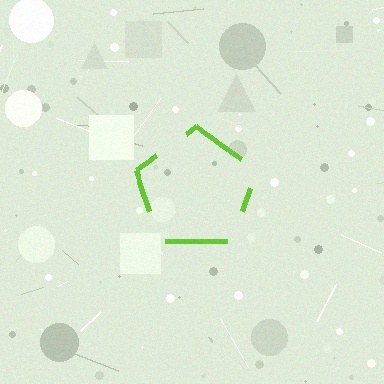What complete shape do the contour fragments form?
The contour fragments form a pentagon.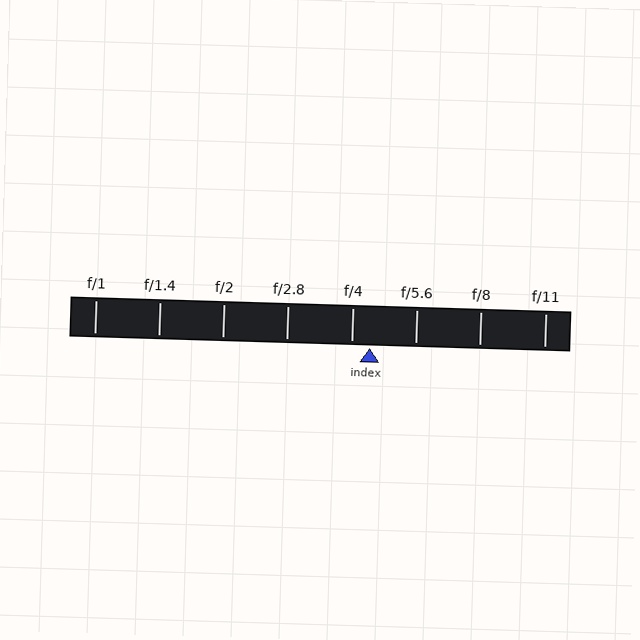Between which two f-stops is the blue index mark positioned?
The index mark is between f/4 and f/5.6.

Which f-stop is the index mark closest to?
The index mark is closest to f/4.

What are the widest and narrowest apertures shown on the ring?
The widest aperture shown is f/1 and the narrowest is f/11.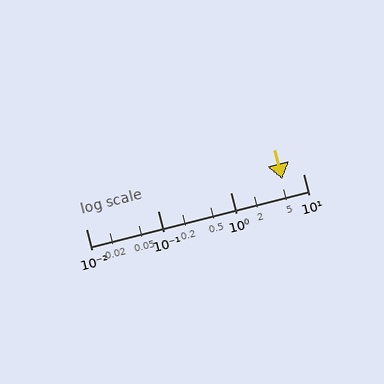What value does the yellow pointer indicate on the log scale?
The pointer indicates approximately 5.1.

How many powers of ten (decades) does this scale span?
The scale spans 3 decades, from 0.01 to 10.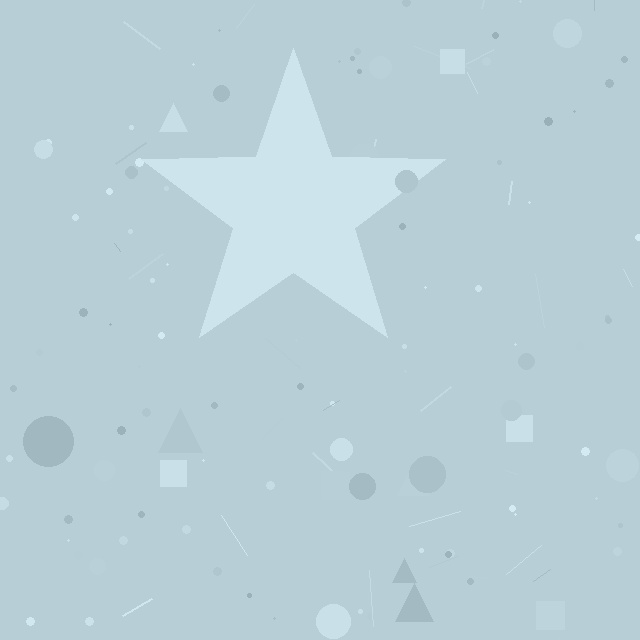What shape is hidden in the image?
A star is hidden in the image.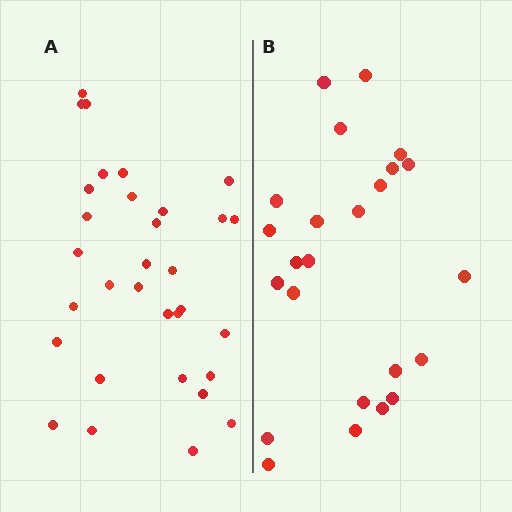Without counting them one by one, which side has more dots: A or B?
Region A (the left region) has more dots.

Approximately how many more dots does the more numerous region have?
Region A has roughly 8 or so more dots than region B.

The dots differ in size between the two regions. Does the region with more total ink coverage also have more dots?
No. Region B has more total ink coverage because its dots are larger, but region A actually contains more individual dots. Total area can be misleading — the number of items is what matters here.